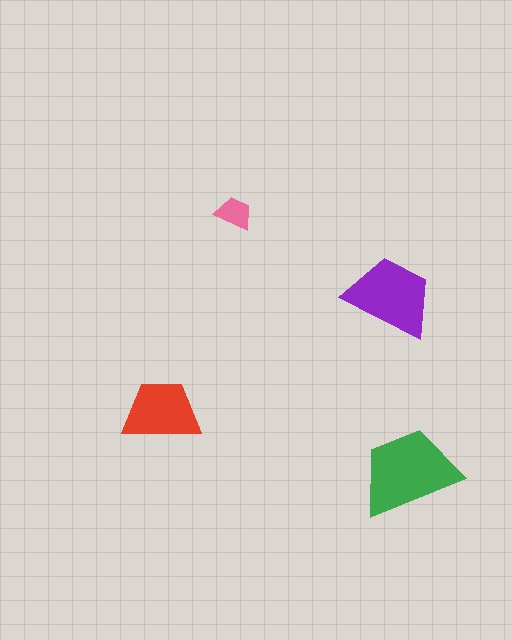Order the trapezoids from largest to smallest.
the green one, the purple one, the red one, the pink one.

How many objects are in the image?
There are 4 objects in the image.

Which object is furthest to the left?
The red trapezoid is leftmost.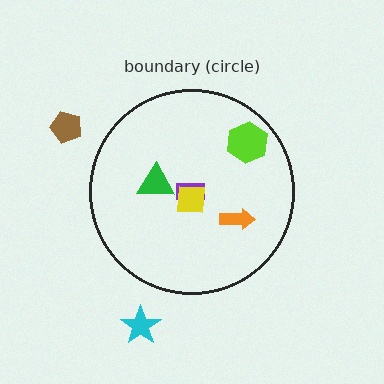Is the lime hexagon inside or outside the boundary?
Inside.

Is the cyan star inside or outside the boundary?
Outside.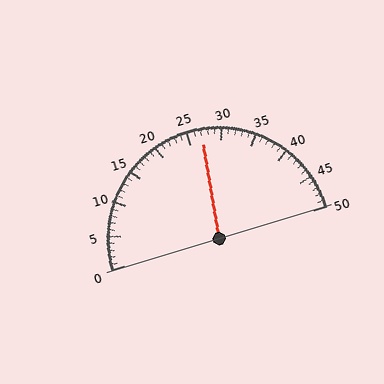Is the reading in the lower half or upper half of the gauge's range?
The reading is in the upper half of the range (0 to 50).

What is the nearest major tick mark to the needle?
The nearest major tick mark is 25.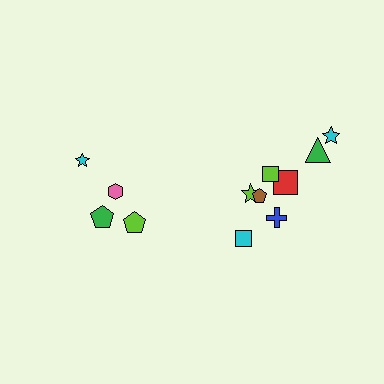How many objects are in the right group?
There are 8 objects.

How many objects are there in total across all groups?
There are 12 objects.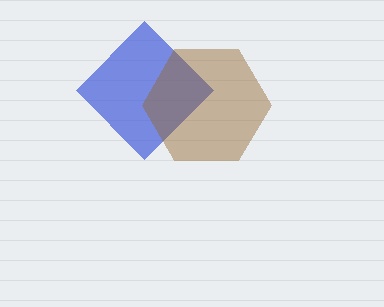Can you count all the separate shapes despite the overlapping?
Yes, there are 2 separate shapes.